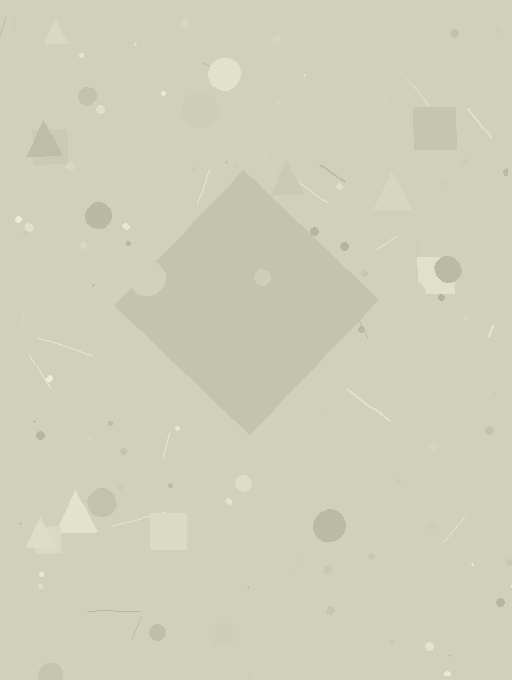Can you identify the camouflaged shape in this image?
The camouflaged shape is a diamond.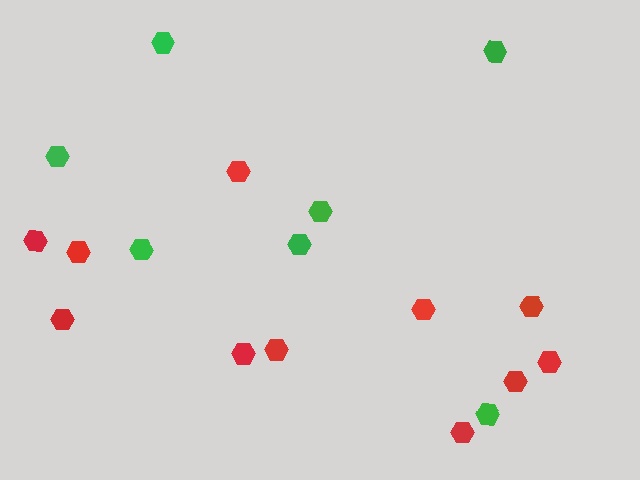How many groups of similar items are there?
There are 2 groups: one group of green hexagons (7) and one group of red hexagons (11).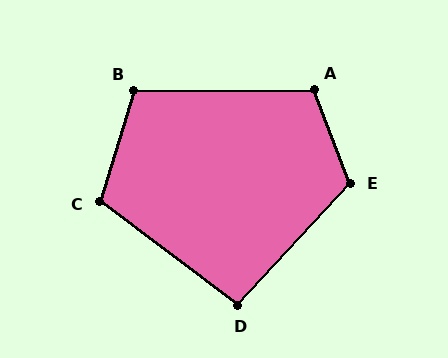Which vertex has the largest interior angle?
E, at approximately 116 degrees.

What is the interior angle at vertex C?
Approximately 110 degrees (obtuse).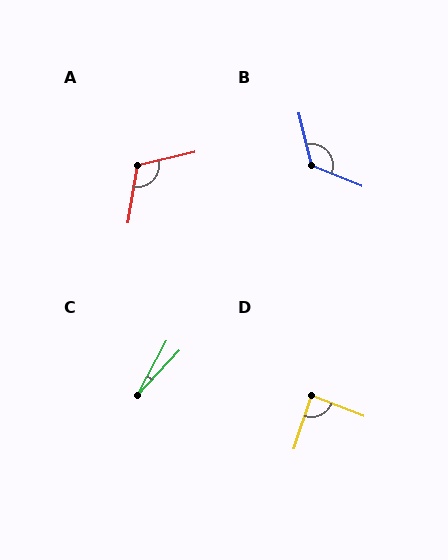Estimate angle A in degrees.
Approximately 112 degrees.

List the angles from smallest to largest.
C (15°), D (86°), A (112°), B (125°).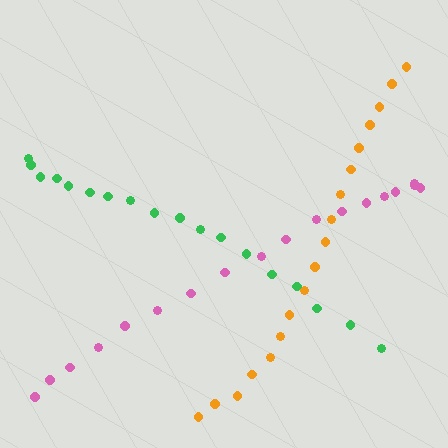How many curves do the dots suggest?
There are 3 distinct paths.